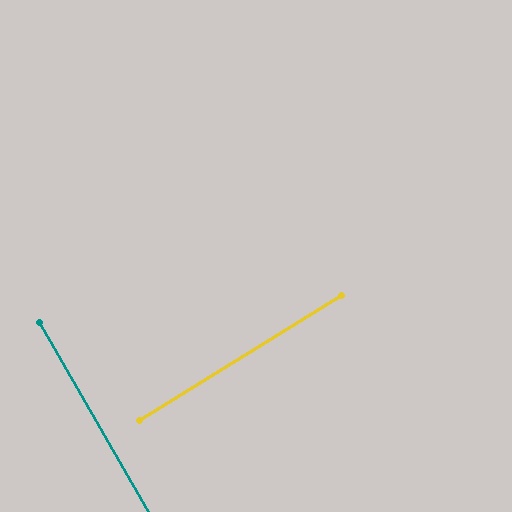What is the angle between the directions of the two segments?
Approximately 88 degrees.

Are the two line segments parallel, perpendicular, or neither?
Perpendicular — they meet at approximately 88°.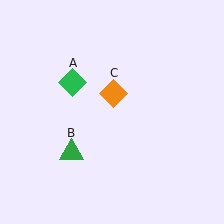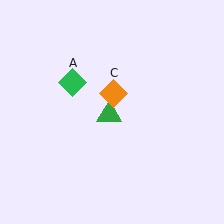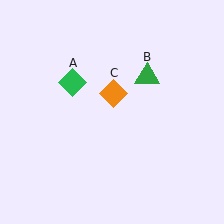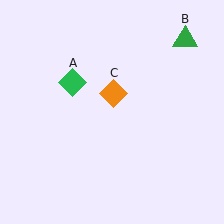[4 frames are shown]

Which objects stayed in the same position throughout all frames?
Green diamond (object A) and orange diamond (object C) remained stationary.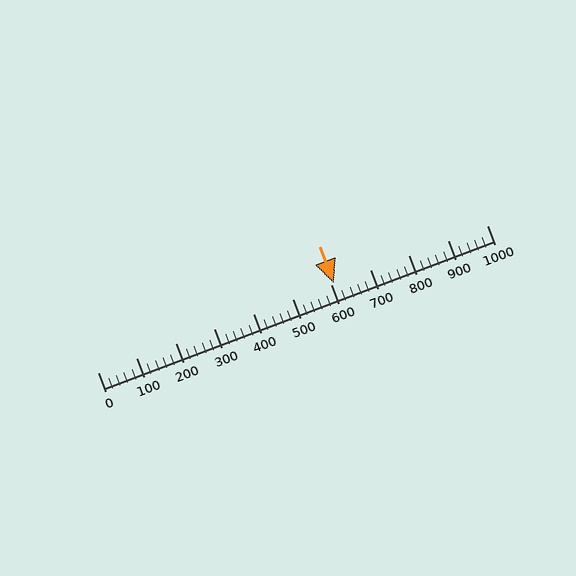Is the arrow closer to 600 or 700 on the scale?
The arrow is closer to 600.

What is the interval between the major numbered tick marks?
The major tick marks are spaced 100 units apart.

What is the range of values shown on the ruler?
The ruler shows values from 0 to 1000.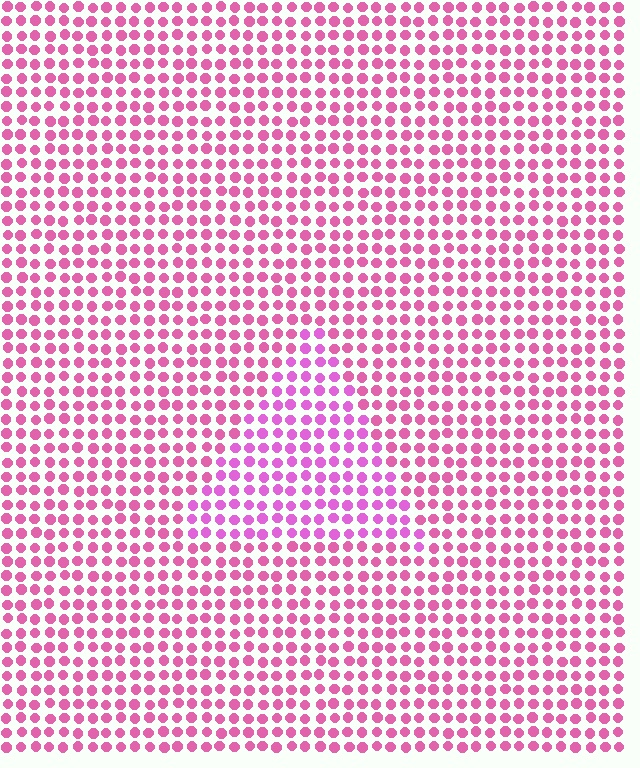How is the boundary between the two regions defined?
The boundary is defined purely by a slight shift in hue (about 22 degrees). Spacing, size, and orientation are identical on both sides.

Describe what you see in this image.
The image is filled with small pink elements in a uniform arrangement. A triangle-shaped region is visible where the elements are tinted to a slightly different hue, forming a subtle color boundary.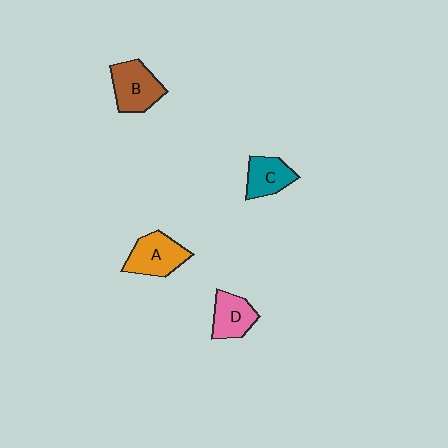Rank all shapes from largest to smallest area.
From largest to smallest: B (brown), A (orange), D (pink), C (teal).